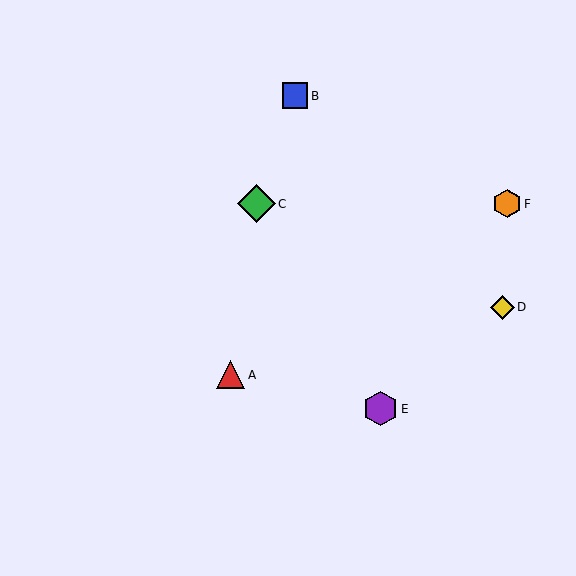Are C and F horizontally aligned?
Yes, both are at y≈204.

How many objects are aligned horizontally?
2 objects (C, F) are aligned horizontally.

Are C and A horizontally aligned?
No, C is at y≈204 and A is at y≈375.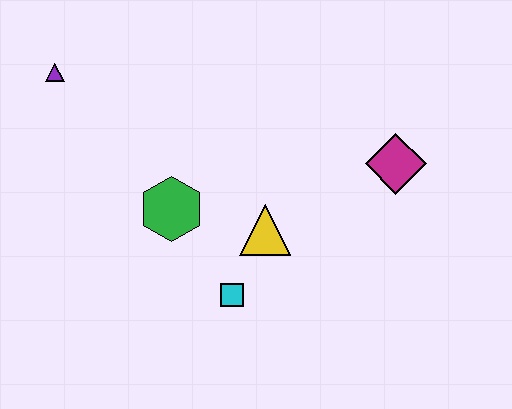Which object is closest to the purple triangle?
The green hexagon is closest to the purple triangle.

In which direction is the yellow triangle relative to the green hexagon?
The yellow triangle is to the right of the green hexagon.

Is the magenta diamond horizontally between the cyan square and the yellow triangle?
No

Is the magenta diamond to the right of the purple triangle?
Yes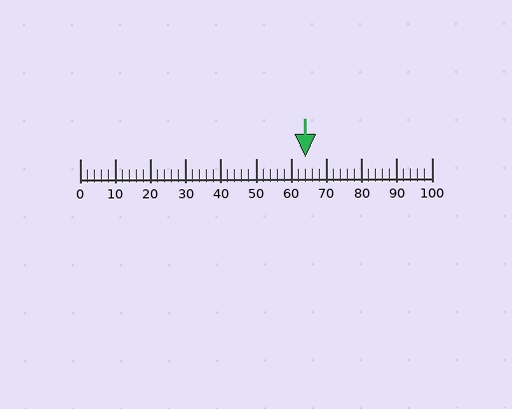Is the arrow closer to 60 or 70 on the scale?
The arrow is closer to 60.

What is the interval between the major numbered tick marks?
The major tick marks are spaced 10 units apart.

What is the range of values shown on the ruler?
The ruler shows values from 0 to 100.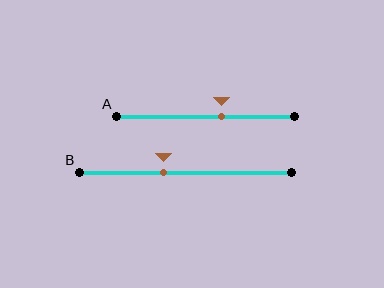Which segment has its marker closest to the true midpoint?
Segment A has its marker closest to the true midpoint.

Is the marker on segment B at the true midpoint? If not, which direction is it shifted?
No, the marker on segment B is shifted to the left by about 10% of the segment length.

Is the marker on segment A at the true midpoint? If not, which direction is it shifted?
No, the marker on segment A is shifted to the right by about 9% of the segment length.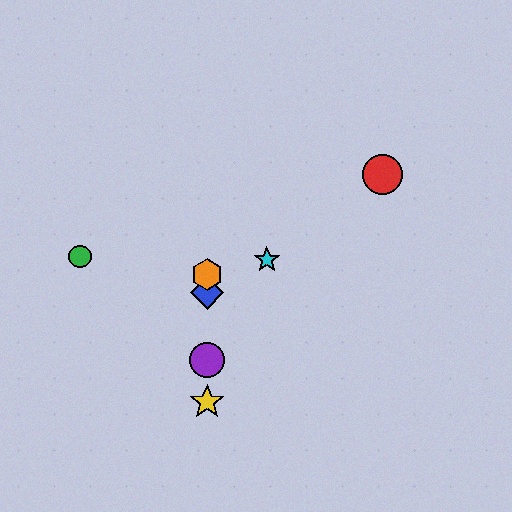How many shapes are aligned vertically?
4 shapes (the blue diamond, the yellow star, the purple circle, the orange hexagon) are aligned vertically.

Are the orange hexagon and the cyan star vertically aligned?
No, the orange hexagon is at x≈207 and the cyan star is at x≈267.